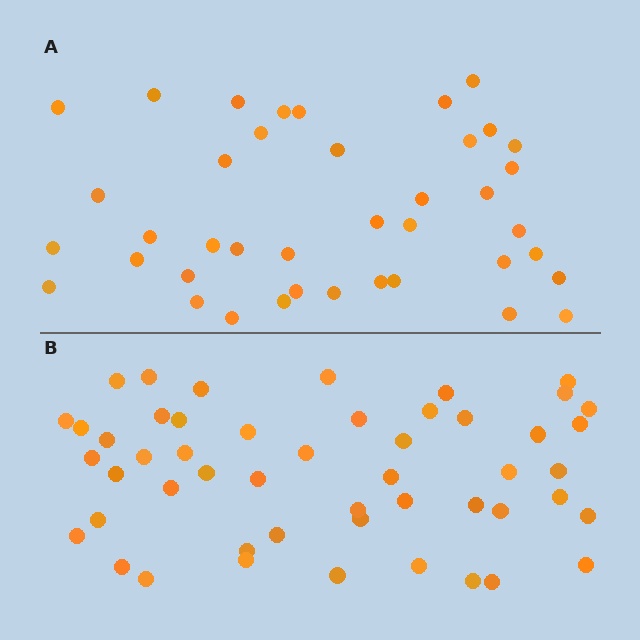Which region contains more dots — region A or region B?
Region B (the bottom region) has more dots.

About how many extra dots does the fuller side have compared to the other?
Region B has roughly 10 or so more dots than region A.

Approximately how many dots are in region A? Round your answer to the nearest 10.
About 40 dots.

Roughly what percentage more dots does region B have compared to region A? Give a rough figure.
About 25% more.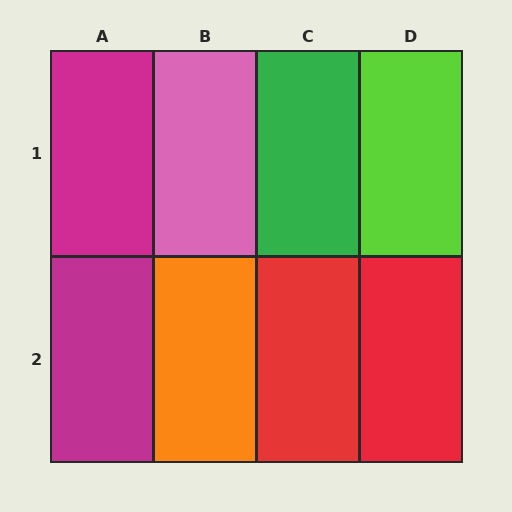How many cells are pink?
1 cell is pink.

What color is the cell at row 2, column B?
Orange.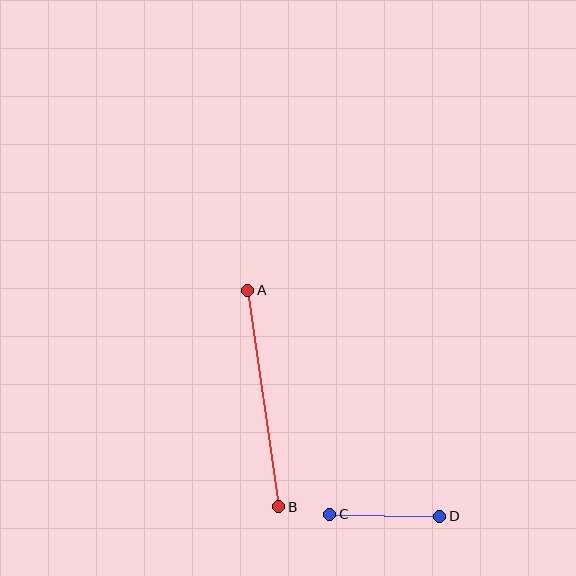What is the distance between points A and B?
The distance is approximately 219 pixels.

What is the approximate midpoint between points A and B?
The midpoint is at approximately (263, 399) pixels.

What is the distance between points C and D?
The distance is approximately 110 pixels.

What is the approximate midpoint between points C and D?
The midpoint is at approximately (385, 515) pixels.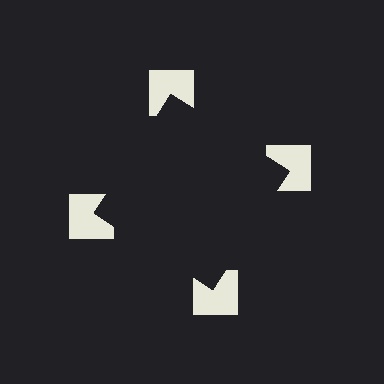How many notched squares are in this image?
There are 4 — one at each vertex of the illusory square.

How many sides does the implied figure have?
4 sides.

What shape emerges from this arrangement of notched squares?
An illusory square — its edges are inferred from the aligned wedge cuts in the notched squares, not physically drawn.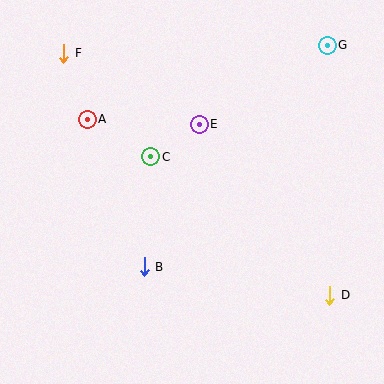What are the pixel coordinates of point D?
Point D is at (330, 295).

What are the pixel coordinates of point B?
Point B is at (144, 267).